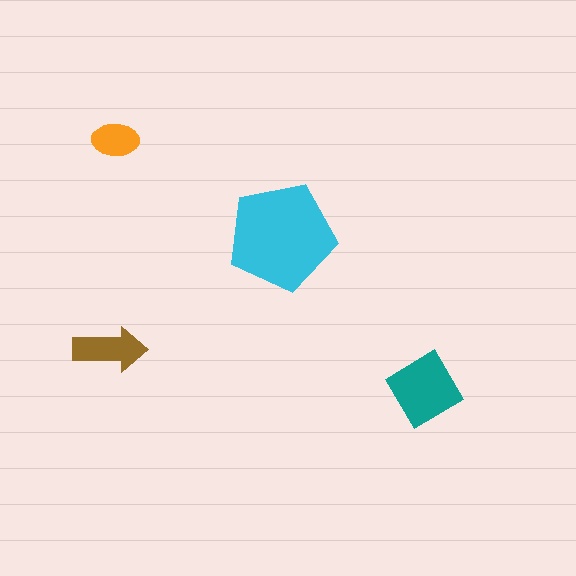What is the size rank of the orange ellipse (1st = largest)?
4th.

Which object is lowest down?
The teal diamond is bottommost.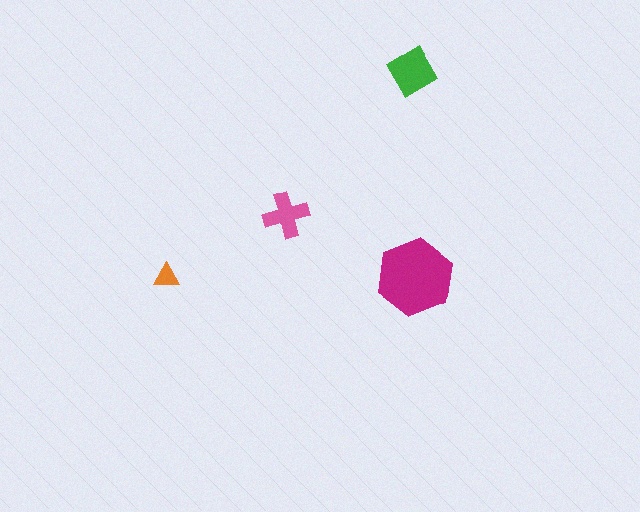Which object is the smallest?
The orange triangle.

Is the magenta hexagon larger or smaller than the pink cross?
Larger.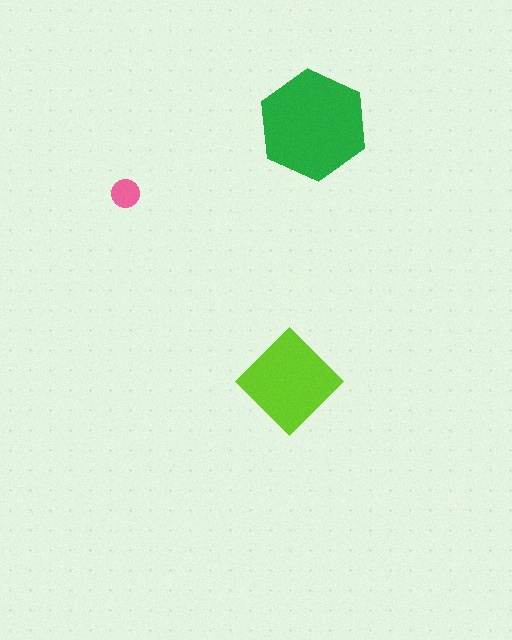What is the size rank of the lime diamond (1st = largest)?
2nd.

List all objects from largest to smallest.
The green hexagon, the lime diamond, the pink circle.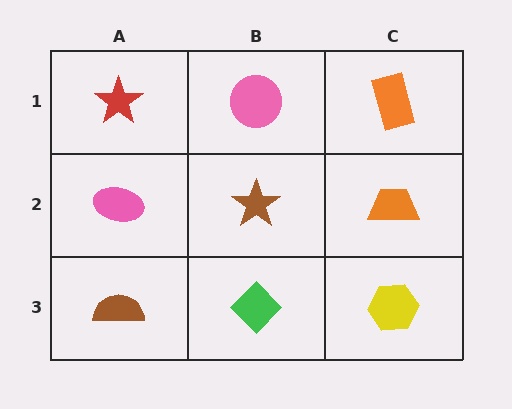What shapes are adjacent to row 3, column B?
A brown star (row 2, column B), a brown semicircle (row 3, column A), a yellow hexagon (row 3, column C).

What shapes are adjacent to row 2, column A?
A red star (row 1, column A), a brown semicircle (row 3, column A), a brown star (row 2, column B).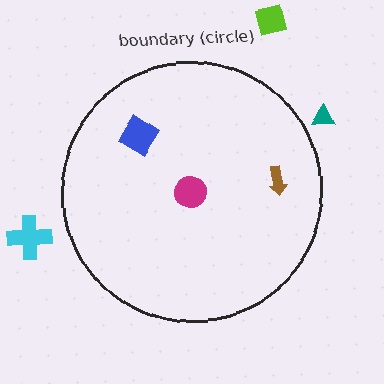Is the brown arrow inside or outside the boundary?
Inside.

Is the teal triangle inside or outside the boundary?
Outside.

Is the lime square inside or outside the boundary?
Outside.